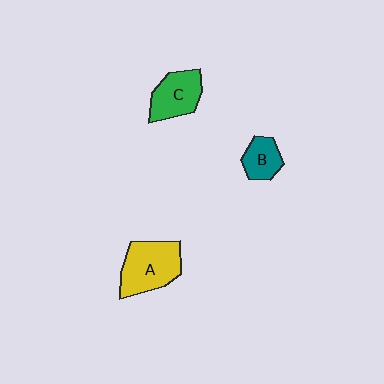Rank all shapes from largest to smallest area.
From largest to smallest: A (yellow), C (green), B (teal).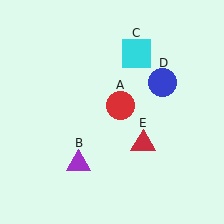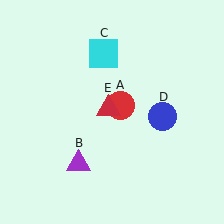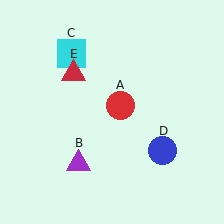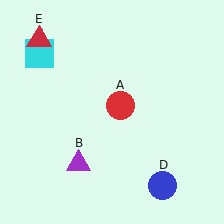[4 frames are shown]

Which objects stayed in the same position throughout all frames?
Red circle (object A) and purple triangle (object B) remained stationary.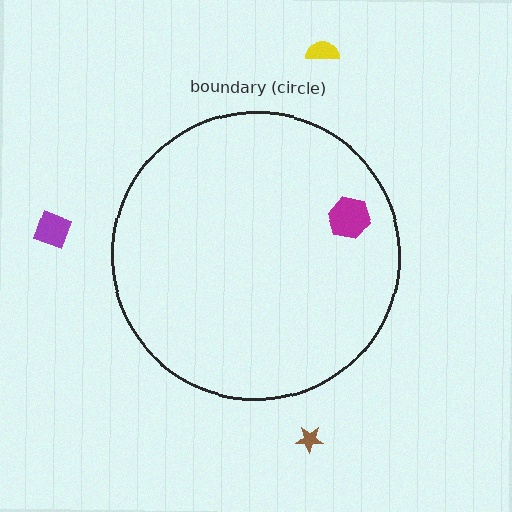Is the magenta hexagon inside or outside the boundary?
Inside.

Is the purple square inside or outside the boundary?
Outside.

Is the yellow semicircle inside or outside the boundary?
Outside.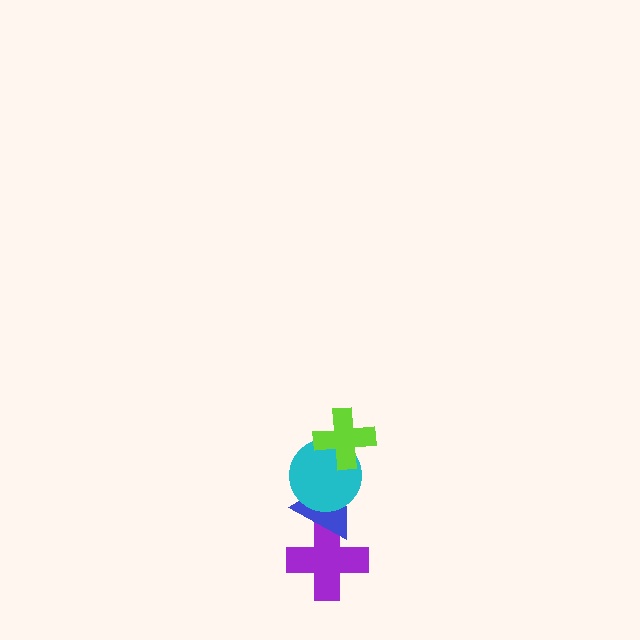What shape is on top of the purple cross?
The blue triangle is on top of the purple cross.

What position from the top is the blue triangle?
The blue triangle is 3rd from the top.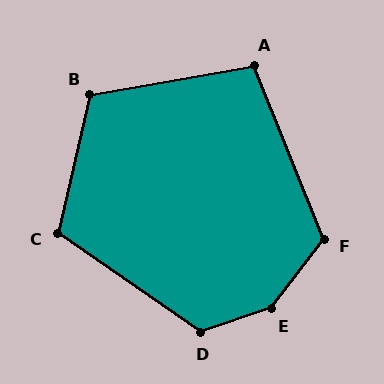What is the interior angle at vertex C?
Approximately 112 degrees (obtuse).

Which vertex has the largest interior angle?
E, at approximately 147 degrees.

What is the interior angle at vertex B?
Approximately 113 degrees (obtuse).